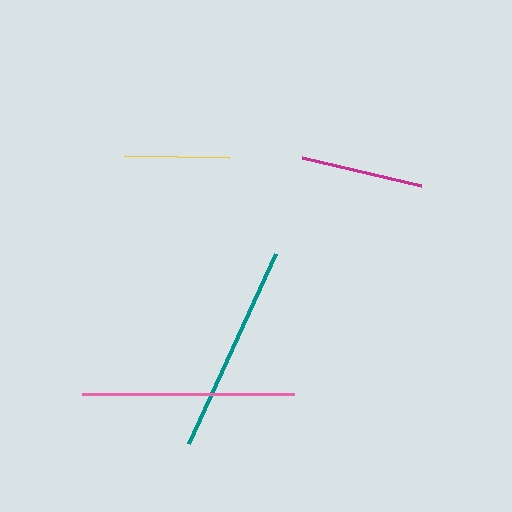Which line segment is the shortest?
The yellow line is the shortest at approximately 105 pixels.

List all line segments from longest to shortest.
From longest to shortest: pink, teal, magenta, yellow.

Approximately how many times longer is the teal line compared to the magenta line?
The teal line is approximately 1.7 times the length of the magenta line.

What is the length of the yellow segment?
The yellow segment is approximately 105 pixels long.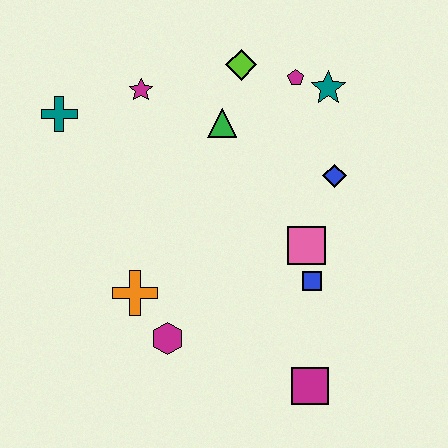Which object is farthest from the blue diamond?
The teal cross is farthest from the blue diamond.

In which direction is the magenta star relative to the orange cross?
The magenta star is above the orange cross.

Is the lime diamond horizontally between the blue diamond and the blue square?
No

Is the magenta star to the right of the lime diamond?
No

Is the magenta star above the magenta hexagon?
Yes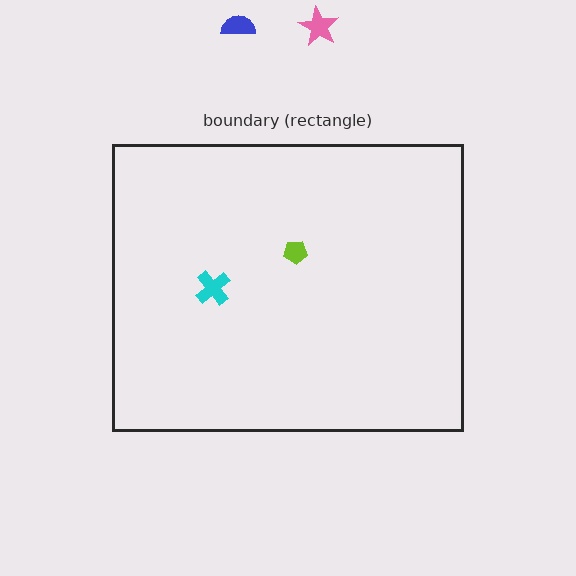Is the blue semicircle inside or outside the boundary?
Outside.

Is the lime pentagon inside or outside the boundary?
Inside.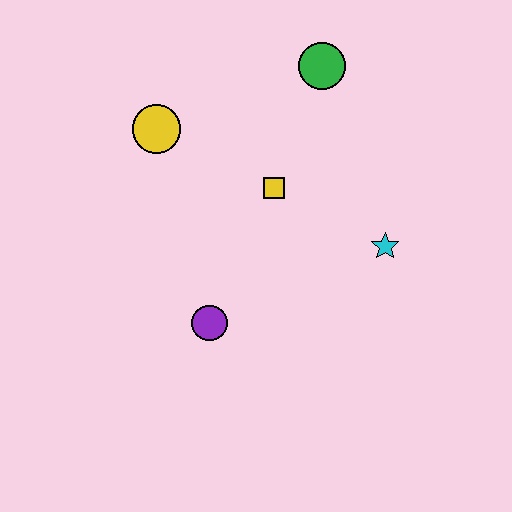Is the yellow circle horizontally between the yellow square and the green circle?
No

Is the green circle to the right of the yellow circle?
Yes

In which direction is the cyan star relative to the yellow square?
The cyan star is to the right of the yellow square.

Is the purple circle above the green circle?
No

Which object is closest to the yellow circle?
The yellow square is closest to the yellow circle.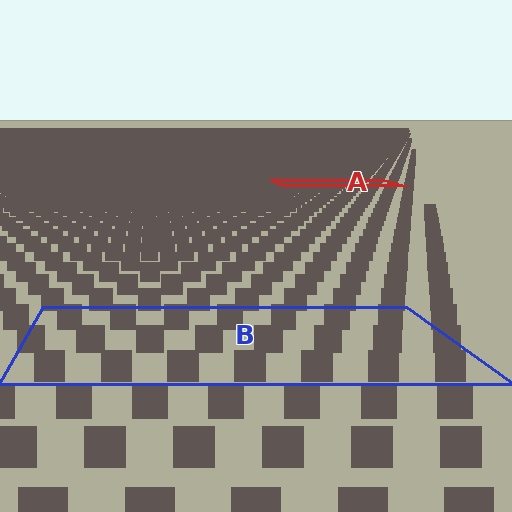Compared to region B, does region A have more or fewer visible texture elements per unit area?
Region A has more texture elements per unit area — they are packed more densely because it is farther away.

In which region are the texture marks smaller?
The texture marks are smaller in region A, because it is farther away.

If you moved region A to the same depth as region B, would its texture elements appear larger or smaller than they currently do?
They would appear larger. At a closer depth, the same texture elements are projected at a bigger on-screen size.